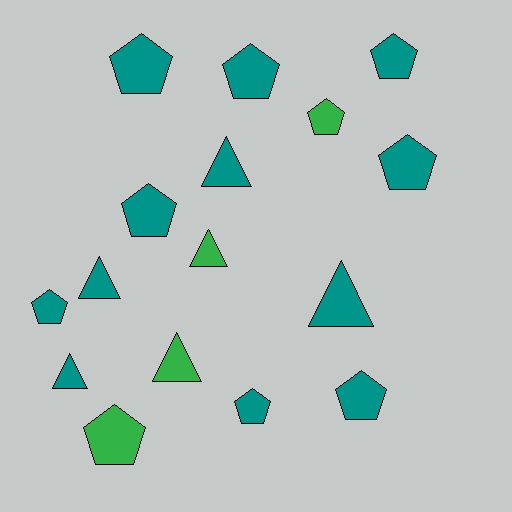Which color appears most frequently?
Teal, with 12 objects.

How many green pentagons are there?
There are 2 green pentagons.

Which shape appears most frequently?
Pentagon, with 10 objects.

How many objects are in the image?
There are 16 objects.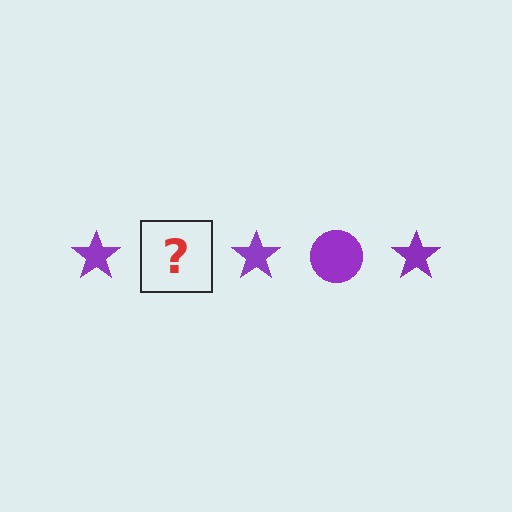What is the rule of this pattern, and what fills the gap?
The rule is that the pattern cycles through star, circle shapes in purple. The gap should be filled with a purple circle.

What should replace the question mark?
The question mark should be replaced with a purple circle.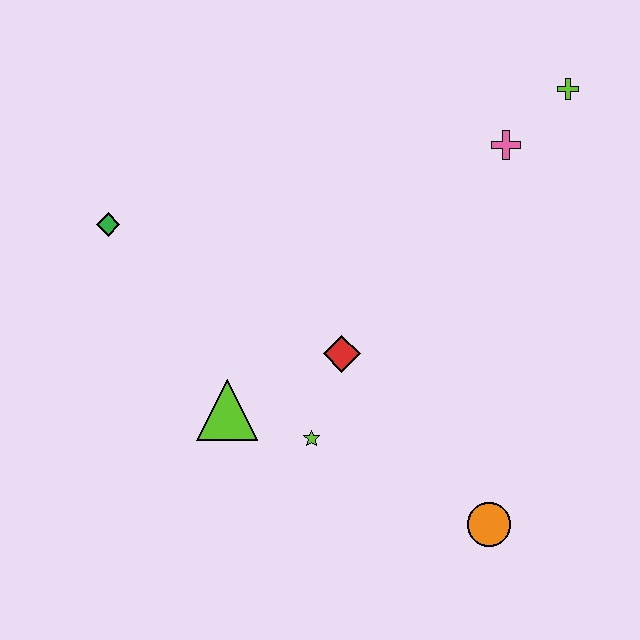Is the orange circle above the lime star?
No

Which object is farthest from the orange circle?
The green diamond is farthest from the orange circle.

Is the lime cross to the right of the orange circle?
Yes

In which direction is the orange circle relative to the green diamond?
The orange circle is to the right of the green diamond.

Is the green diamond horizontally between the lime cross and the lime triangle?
No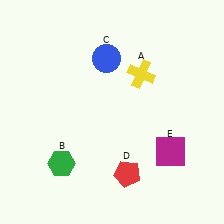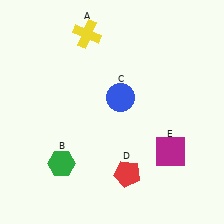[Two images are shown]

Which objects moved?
The objects that moved are: the yellow cross (A), the blue circle (C).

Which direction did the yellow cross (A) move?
The yellow cross (A) moved left.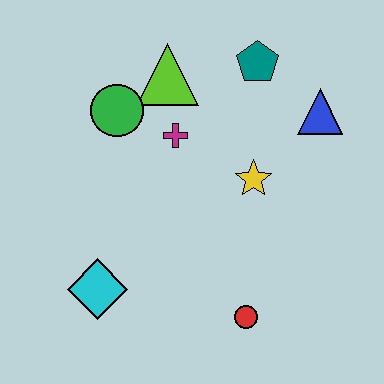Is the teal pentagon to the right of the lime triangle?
Yes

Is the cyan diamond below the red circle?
No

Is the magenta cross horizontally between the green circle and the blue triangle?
Yes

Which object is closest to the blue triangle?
The teal pentagon is closest to the blue triangle.